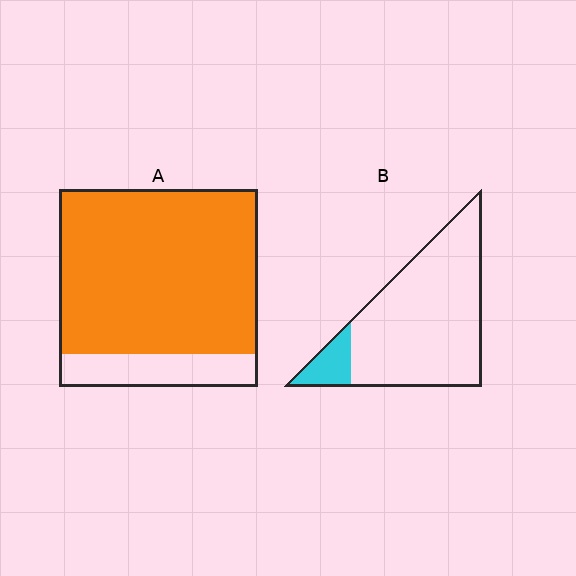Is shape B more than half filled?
No.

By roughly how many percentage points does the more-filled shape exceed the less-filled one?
By roughly 70 percentage points (A over B).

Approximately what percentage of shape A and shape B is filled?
A is approximately 85% and B is approximately 10%.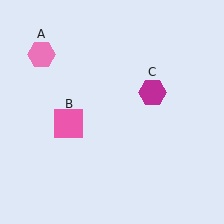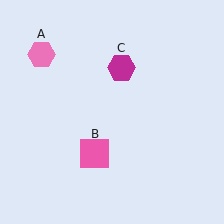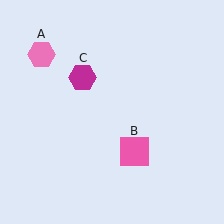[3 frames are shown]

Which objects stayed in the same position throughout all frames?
Pink hexagon (object A) remained stationary.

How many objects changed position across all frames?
2 objects changed position: pink square (object B), magenta hexagon (object C).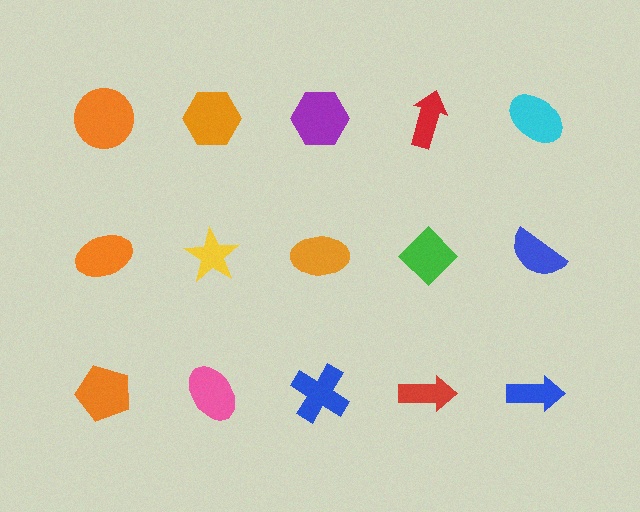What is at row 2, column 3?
An orange ellipse.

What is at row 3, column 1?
An orange pentagon.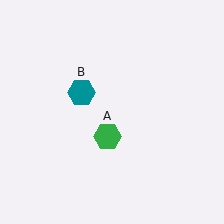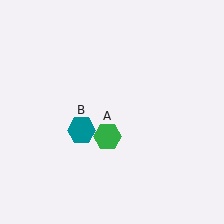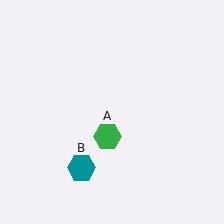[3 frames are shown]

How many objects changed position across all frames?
1 object changed position: teal hexagon (object B).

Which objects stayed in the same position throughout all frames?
Green hexagon (object A) remained stationary.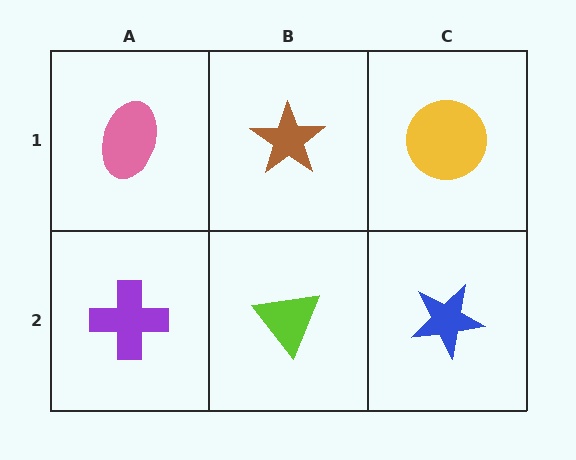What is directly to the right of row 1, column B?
A yellow circle.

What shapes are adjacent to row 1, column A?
A purple cross (row 2, column A), a brown star (row 1, column B).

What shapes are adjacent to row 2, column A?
A pink ellipse (row 1, column A), a lime triangle (row 2, column B).